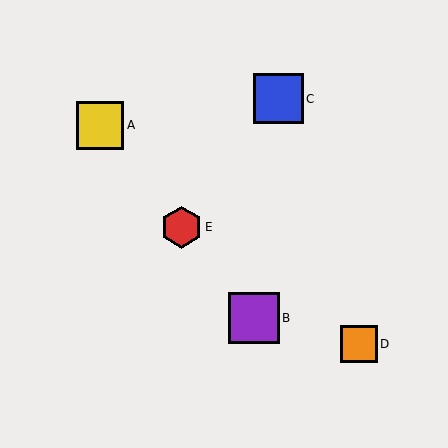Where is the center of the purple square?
The center of the purple square is at (254, 318).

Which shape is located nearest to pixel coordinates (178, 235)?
The red hexagon (labeled E) at (181, 227) is nearest to that location.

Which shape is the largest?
The purple square (labeled B) is the largest.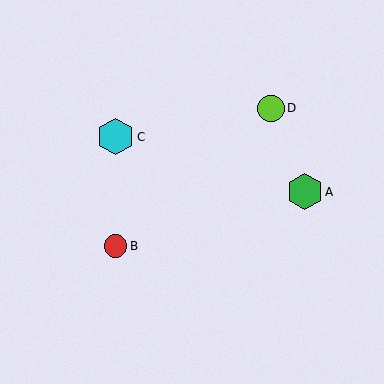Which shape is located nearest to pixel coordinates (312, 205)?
The green hexagon (labeled A) at (305, 192) is nearest to that location.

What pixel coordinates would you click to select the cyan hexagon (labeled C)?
Click at (116, 137) to select the cyan hexagon C.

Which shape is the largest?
The cyan hexagon (labeled C) is the largest.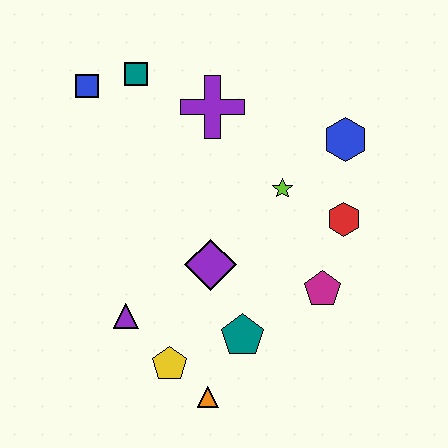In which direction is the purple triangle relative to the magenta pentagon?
The purple triangle is to the left of the magenta pentagon.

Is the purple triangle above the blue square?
No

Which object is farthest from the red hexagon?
The blue square is farthest from the red hexagon.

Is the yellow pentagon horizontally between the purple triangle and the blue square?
No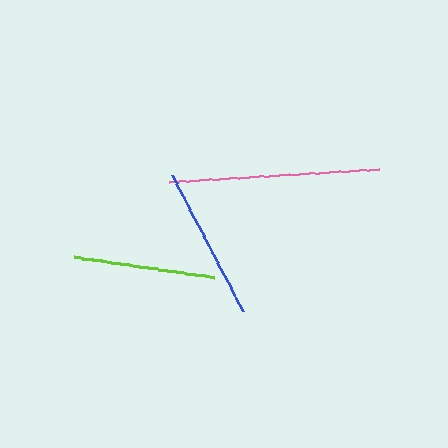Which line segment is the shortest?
The lime line is the shortest at approximately 142 pixels.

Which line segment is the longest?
The pink line is the longest at approximately 211 pixels.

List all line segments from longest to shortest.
From longest to shortest: pink, blue, lime.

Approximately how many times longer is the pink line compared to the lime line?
The pink line is approximately 1.5 times the length of the lime line.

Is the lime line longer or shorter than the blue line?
The blue line is longer than the lime line.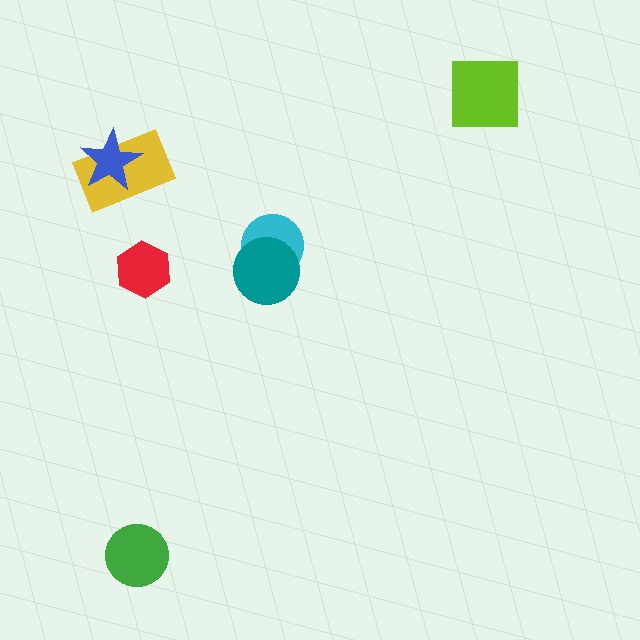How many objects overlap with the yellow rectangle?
1 object overlaps with the yellow rectangle.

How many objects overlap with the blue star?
1 object overlaps with the blue star.